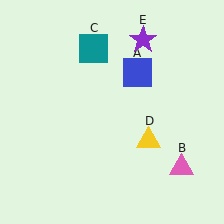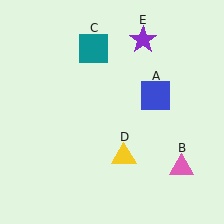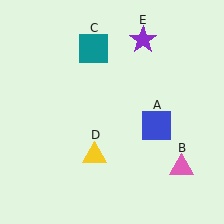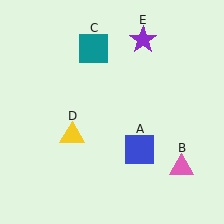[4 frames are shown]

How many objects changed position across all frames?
2 objects changed position: blue square (object A), yellow triangle (object D).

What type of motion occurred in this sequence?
The blue square (object A), yellow triangle (object D) rotated clockwise around the center of the scene.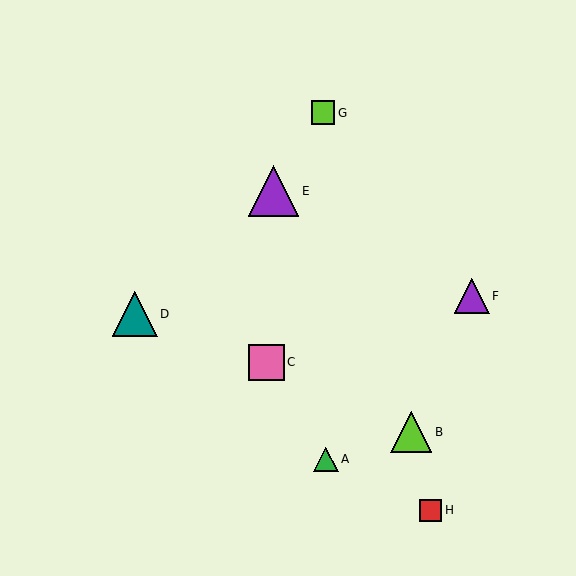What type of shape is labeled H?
Shape H is a red square.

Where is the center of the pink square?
The center of the pink square is at (266, 362).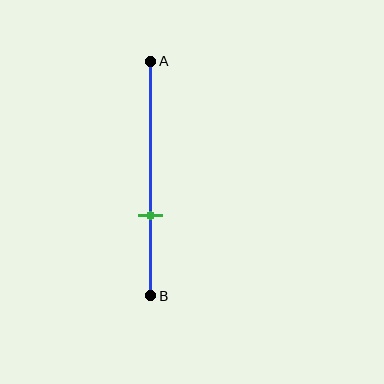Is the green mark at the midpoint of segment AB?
No, the mark is at about 65% from A, not at the 50% midpoint.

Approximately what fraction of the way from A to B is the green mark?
The green mark is approximately 65% of the way from A to B.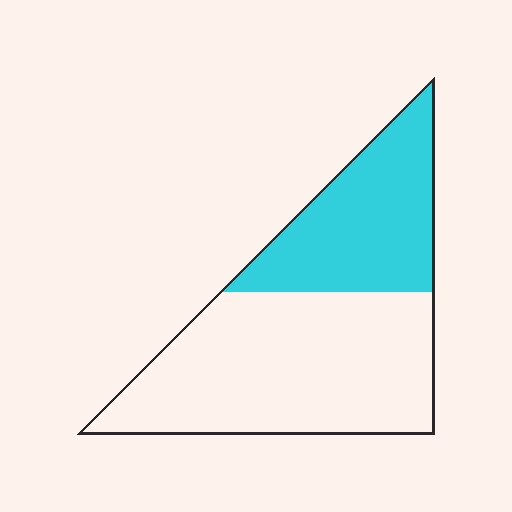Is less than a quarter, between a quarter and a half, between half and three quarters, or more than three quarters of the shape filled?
Between a quarter and a half.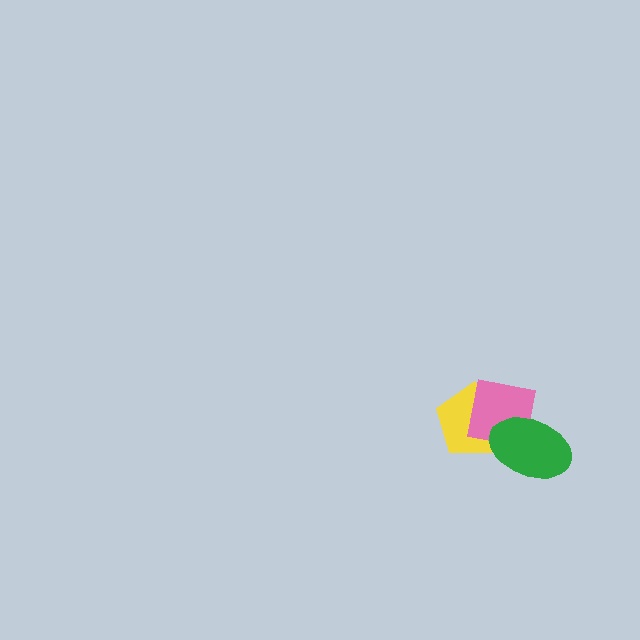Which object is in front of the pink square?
The green ellipse is in front of the pink square.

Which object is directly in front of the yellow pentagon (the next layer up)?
The pink square is directly in front of the yellow pentagon.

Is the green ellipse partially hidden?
No, no other shape covers it.